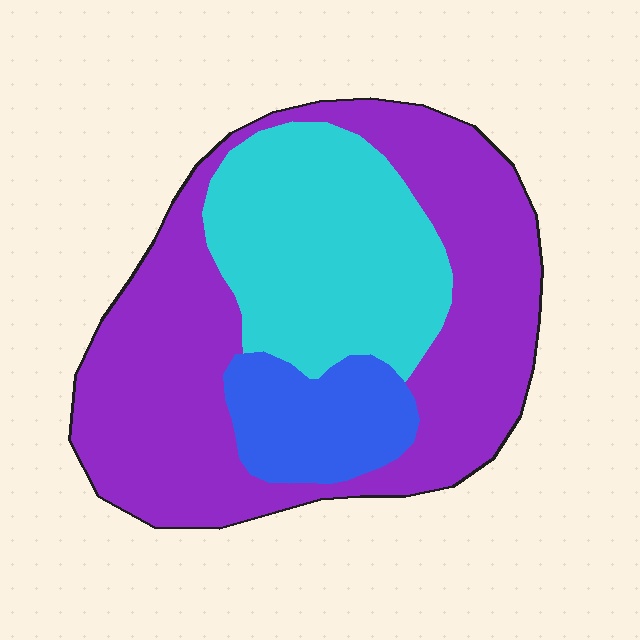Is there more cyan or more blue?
Cyan.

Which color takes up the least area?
Blue, at roughly 15%.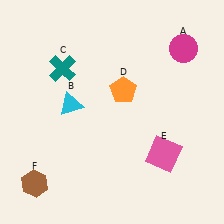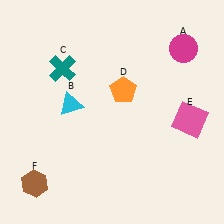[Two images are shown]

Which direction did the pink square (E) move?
The pink square (E) moved up.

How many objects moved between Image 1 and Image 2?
1 object moved between the two images.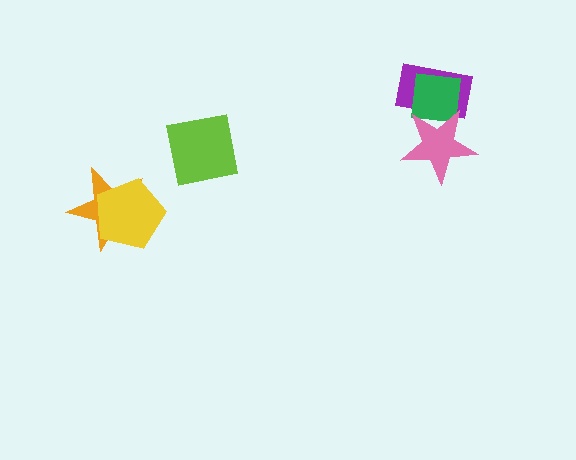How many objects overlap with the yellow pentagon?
1 object overlaps with the yellow pentagon.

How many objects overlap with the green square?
2 objects overlap with the green square.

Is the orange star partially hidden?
Yes, it is partially covered by another shape.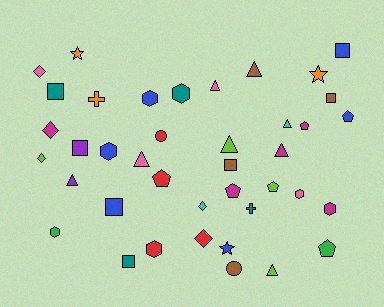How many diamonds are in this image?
There are 5 diamonds.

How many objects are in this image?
There are 40 objects.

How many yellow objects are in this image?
There are no yellow objects.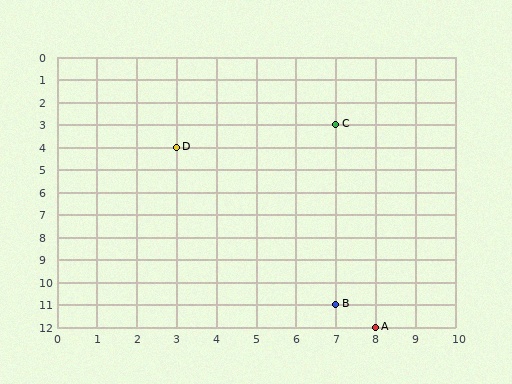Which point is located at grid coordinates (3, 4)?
Point D is at (3, 4).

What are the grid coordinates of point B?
Point B is at grid coordinates (7, 11).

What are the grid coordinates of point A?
Point A is at grid coordinates (8, 12).